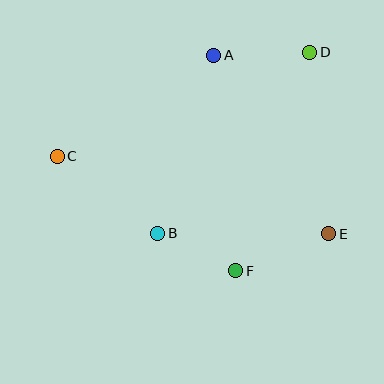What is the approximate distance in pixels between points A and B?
The distance between A and B is approximately 186 pixels.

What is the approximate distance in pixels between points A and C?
The distance between A and C is approximately 186 pixels.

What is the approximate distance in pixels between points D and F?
The distance between D and F is approximately 231 pixels.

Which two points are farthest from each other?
Points C and E are farthest from each other.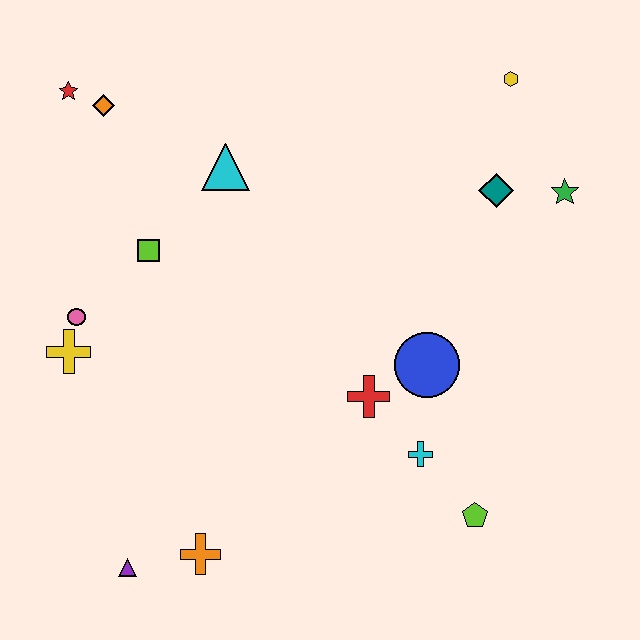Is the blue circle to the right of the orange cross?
Yes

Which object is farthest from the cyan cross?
The red star is farthest from the cyan cross.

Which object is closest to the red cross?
The blue circle is closest to the red cross.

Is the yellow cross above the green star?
No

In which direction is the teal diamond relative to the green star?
The teal diamond is to the left of the green star.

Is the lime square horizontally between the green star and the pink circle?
Yes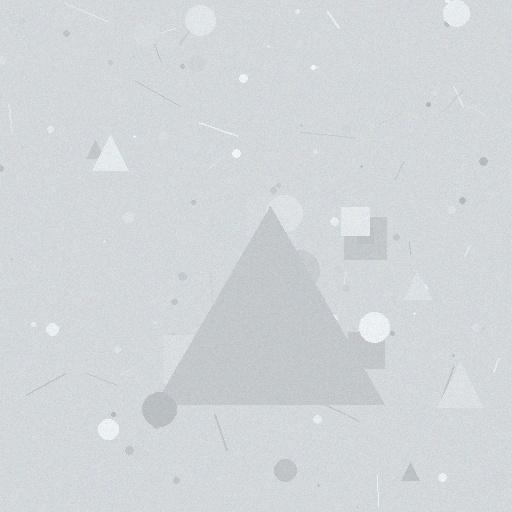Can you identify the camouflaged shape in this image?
The camouflaged shape is a triangle.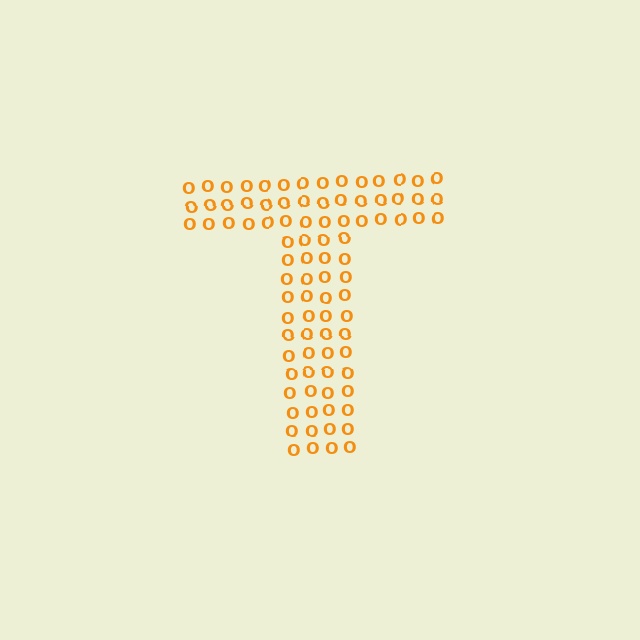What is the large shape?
The large shape is the letter T.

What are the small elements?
The small elements are letter O's.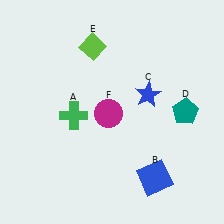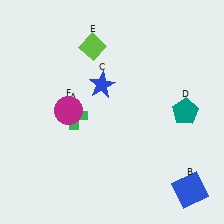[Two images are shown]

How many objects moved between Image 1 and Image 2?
3 objects moved between the two images.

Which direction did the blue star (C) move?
The blue star (C) moved left.